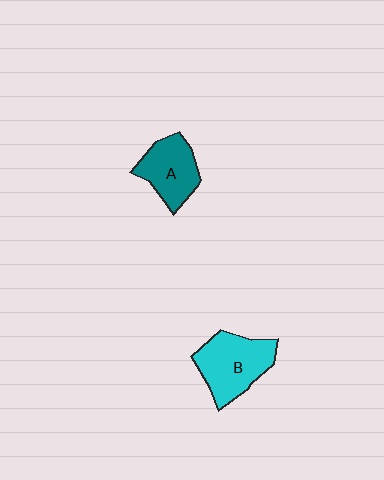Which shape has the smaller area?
Shape A (teal).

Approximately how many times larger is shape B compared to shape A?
Approximately 1.3 times.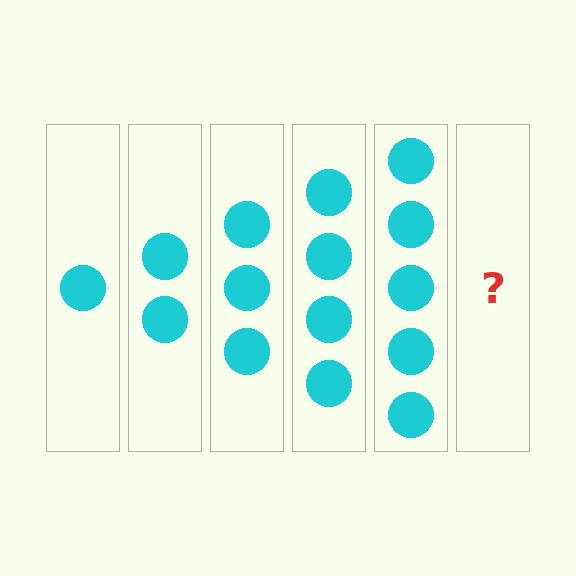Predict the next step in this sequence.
The next step is 6 circles.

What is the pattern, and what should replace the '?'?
The pattern is that each step adds one more circle. The '?' should be 6 circles.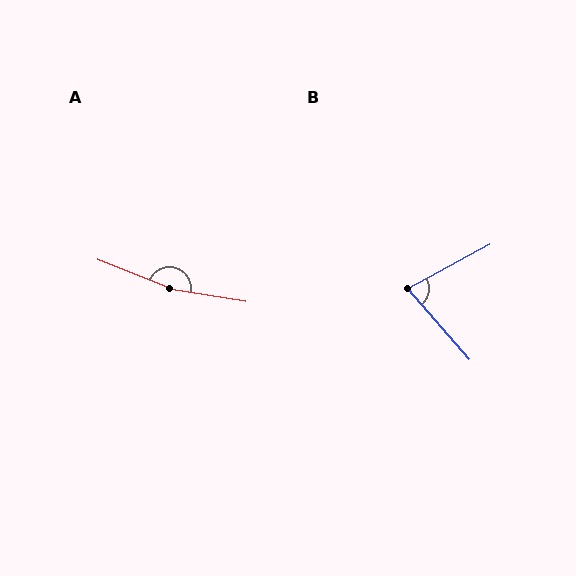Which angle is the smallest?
B, at approximately 77 degrees.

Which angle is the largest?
A, at approximately 168 degrees.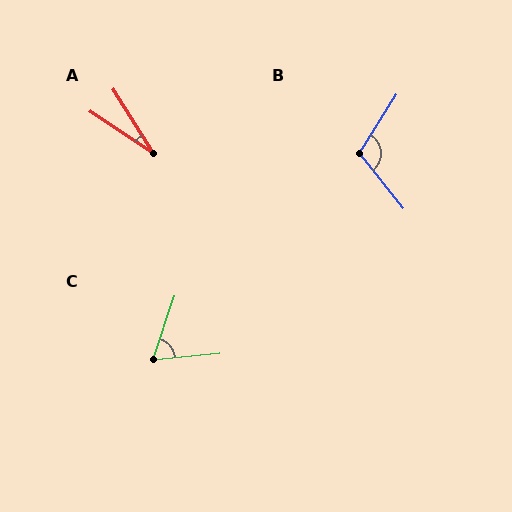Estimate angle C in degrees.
Approximately 65 degrees.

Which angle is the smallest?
A, at approximately 24 degrees.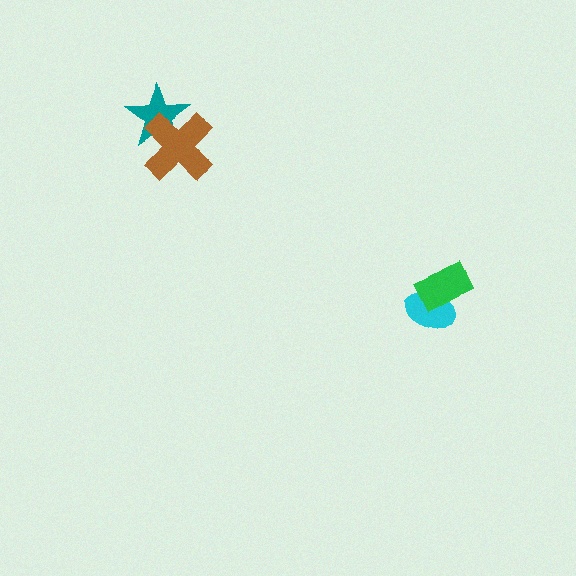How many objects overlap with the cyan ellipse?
1 object overlaps with the cyan ellipse.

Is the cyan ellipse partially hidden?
Yes, it is partially covered by another shape.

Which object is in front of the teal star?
The brown cross is in front of the teal star.